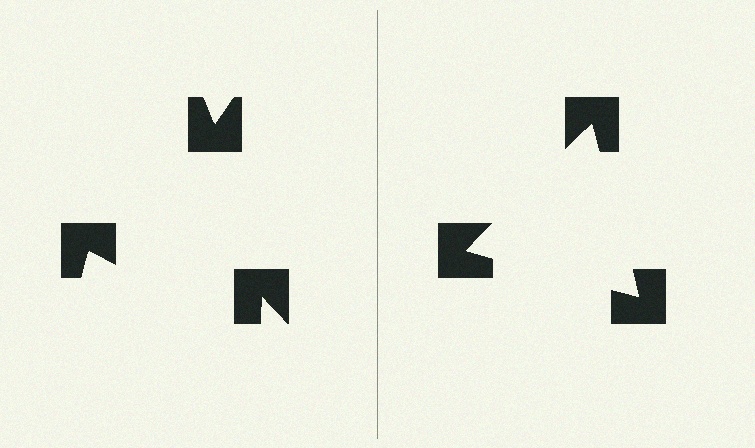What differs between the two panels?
The notched squares are positioned identically on both sides; only the wedge orientations differ. On the right they align to a triangle; on the left they are misaligned.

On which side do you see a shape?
An illusory triangle appears on the right side. On the left side the wedge cuts are rotated, so no coherent shape forms.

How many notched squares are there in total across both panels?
6 — 3 on each side.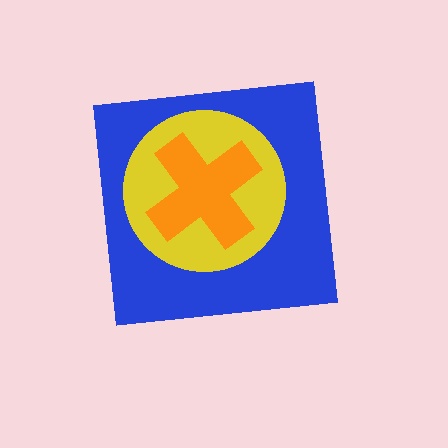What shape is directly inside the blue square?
The yellow circle.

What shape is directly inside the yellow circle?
The orange cross.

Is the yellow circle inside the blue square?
Yes.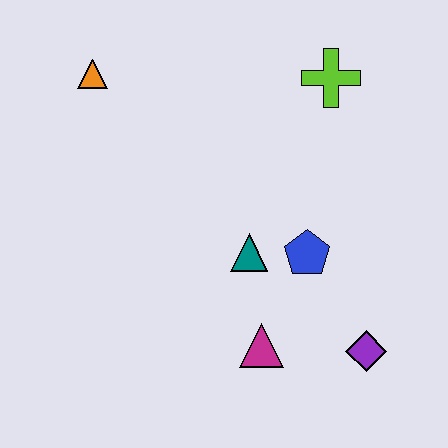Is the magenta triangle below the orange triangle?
Yes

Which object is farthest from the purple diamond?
The orange triangle is farthest from the purple diamond.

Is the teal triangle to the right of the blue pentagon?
No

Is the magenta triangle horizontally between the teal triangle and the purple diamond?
Yes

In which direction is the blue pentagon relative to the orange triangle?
The blue pentagon is to the right of the orange triangle.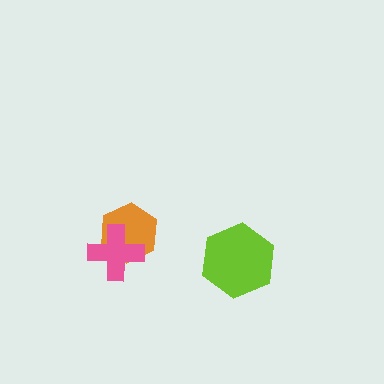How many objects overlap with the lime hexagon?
0 objects overlap with the lime hexagon.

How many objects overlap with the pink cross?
1 object overlaps with the pink cross.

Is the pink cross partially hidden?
No, no other shape covers it.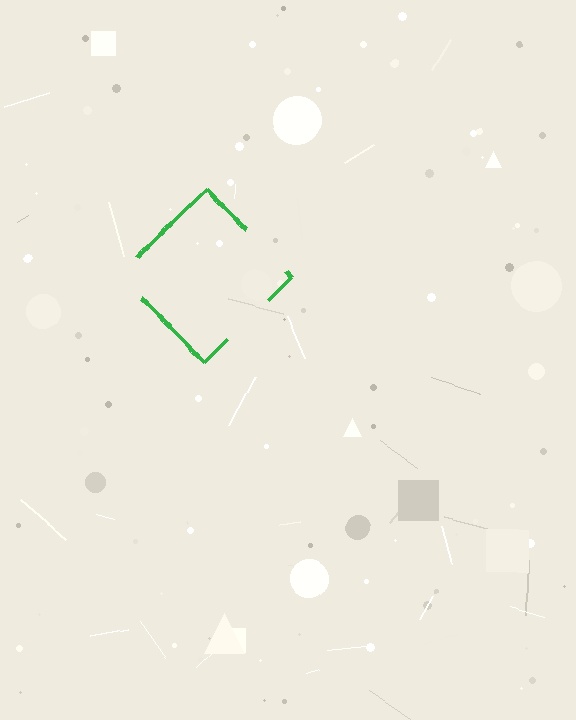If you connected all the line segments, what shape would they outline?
They would outline a diamond.